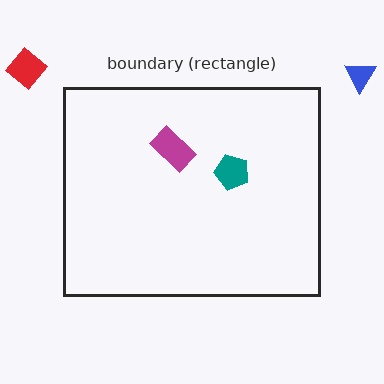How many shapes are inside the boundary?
2 inside, 2 outside.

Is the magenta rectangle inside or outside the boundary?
Inside.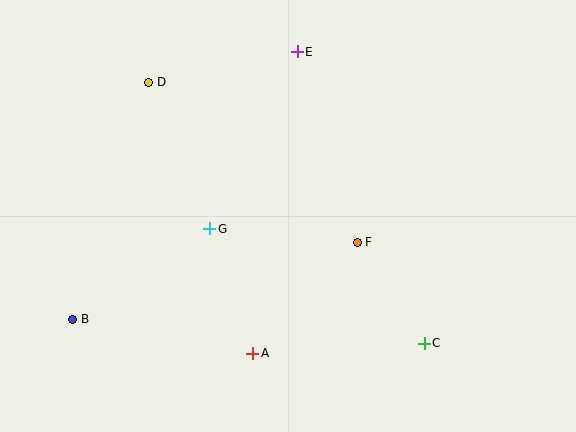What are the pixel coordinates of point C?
Point C is at (424, 343).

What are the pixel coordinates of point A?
Point A is at (253, 353).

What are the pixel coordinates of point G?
Point G is at (210, 229).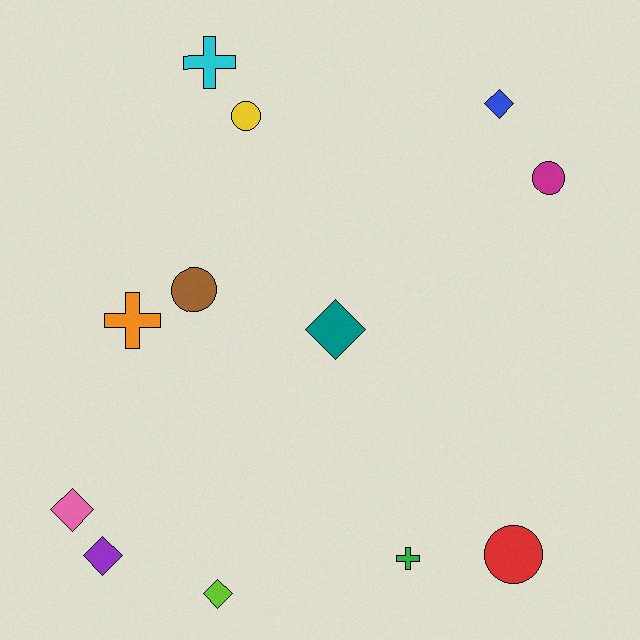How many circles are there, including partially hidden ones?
There are 4 circles.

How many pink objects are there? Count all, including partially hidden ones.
There is 1 pink object.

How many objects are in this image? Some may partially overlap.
There are 12 objects.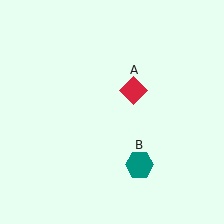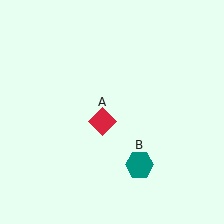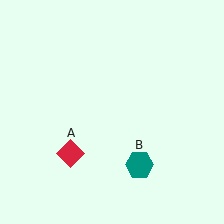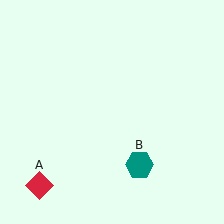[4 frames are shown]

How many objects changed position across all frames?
1 object changed position: red diamond (object A).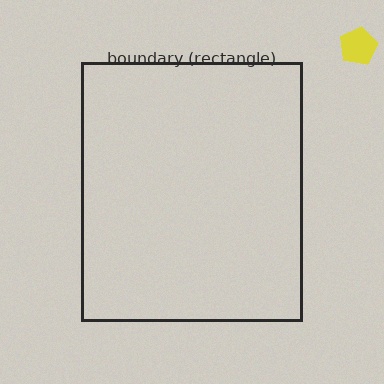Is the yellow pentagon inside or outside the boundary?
Outside.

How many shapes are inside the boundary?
0 inside, 1 outside.